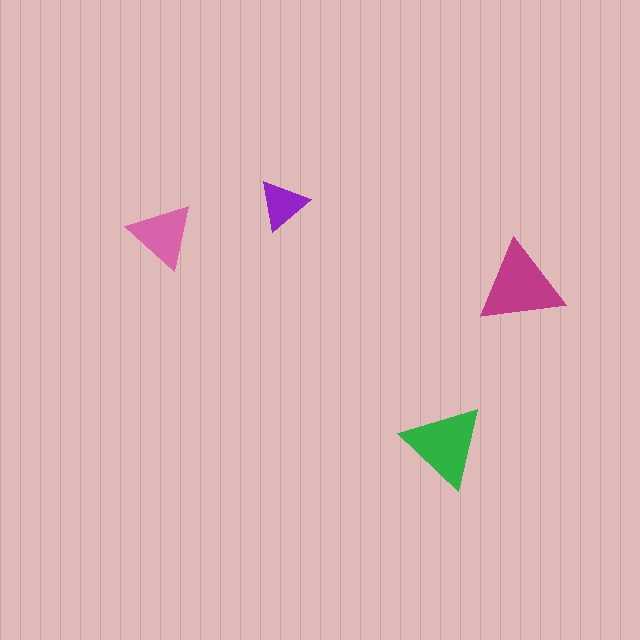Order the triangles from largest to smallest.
the magenta one, the green one, the pink one, the purple one.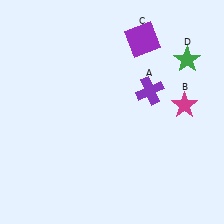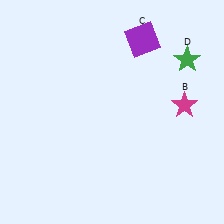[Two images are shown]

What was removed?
The purple cross (A) was removed in Image 2.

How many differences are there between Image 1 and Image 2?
There is 1 difference between the two images.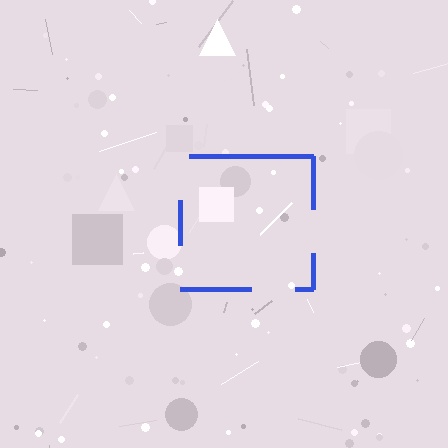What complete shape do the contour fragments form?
The contour fragments form a square.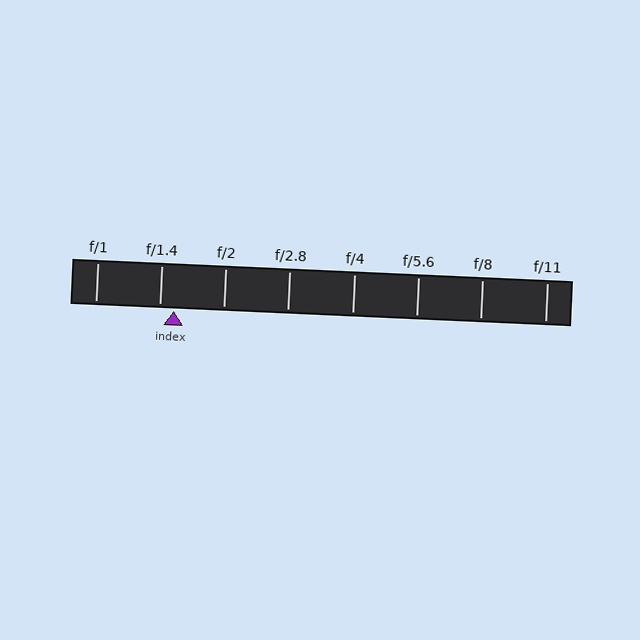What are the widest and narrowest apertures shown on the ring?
The widest aperture shown is f/1 and the narrowest is f/11.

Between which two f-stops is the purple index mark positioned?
The index mark is between f/1.4 and f/2.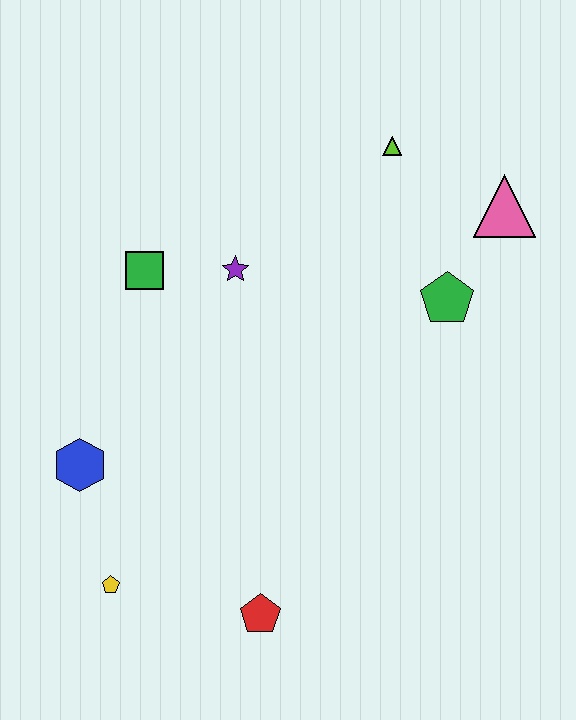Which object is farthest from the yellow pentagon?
The pink triangle is farthest from the yellow pentagon.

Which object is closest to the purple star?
The green square is closest to the purple star.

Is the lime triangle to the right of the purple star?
Yes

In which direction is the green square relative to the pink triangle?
The green square is to the left of the pink triangle.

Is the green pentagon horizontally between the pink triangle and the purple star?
Yes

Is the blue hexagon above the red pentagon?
Yes